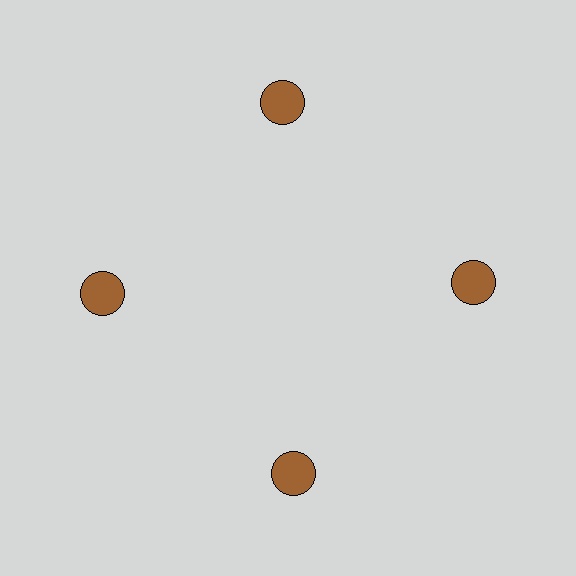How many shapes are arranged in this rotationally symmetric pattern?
There are 4 shapes, arranged in 4 groups of 1.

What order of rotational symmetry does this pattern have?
This pattern has 4-fold rotational symmetry.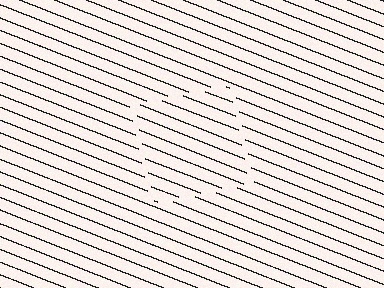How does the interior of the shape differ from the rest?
The interior of the shape contains the same grating, shifted by half a period — the contour is defined by the phase discontinuity where line-ends from the inner and outer gratings abut.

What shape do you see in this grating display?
An illusory square. The interior of the shape contains the same grating, shifted by half a period — the contour is defined by the phase discontinuity where line-ends from the inner and outer gratings abut.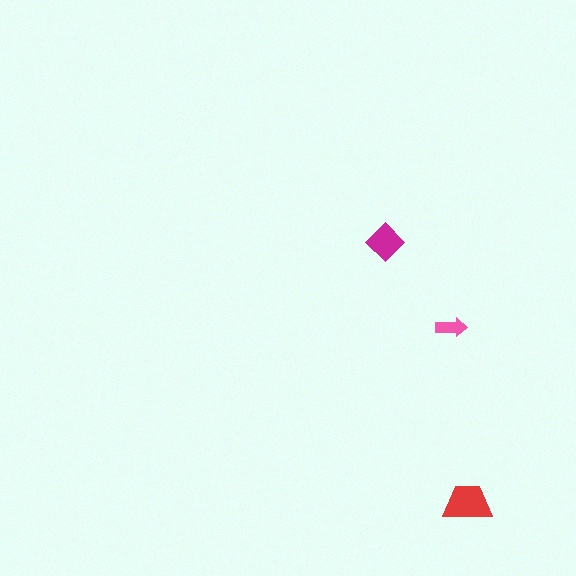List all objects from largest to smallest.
The red trapezoid, the magenta diamond, the pink arrow.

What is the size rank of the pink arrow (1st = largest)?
3rd.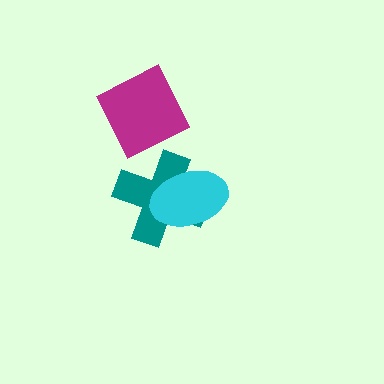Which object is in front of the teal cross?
The cyan ellipse is in front of the teal cross.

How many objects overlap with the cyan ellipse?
1 object overlaps with the cyan ellipse.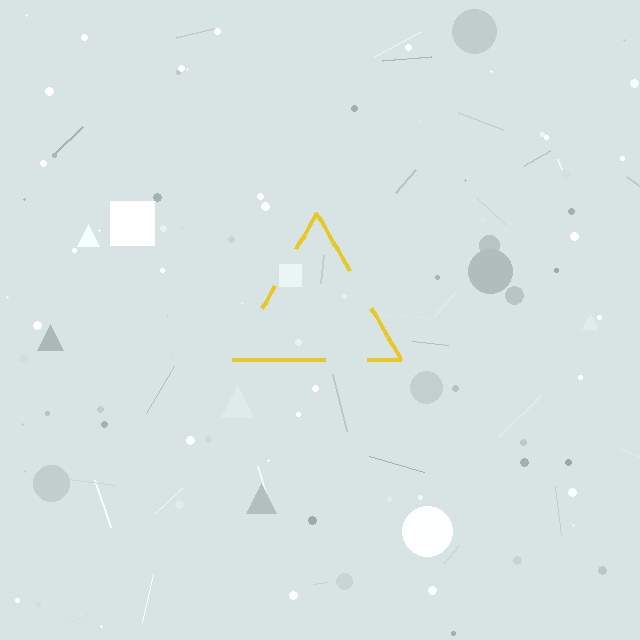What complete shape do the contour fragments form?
The contour fragments form a triangle.